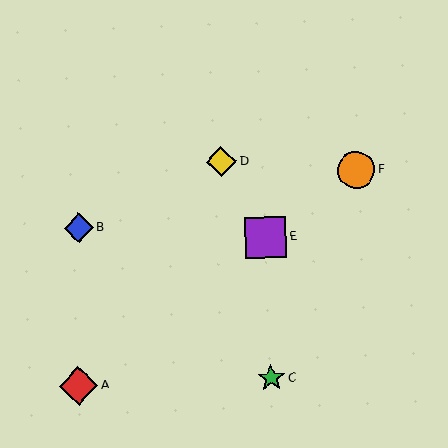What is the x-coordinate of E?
Object E is at x≈266.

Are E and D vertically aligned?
No, E is at x≈266 and D is at x≈221.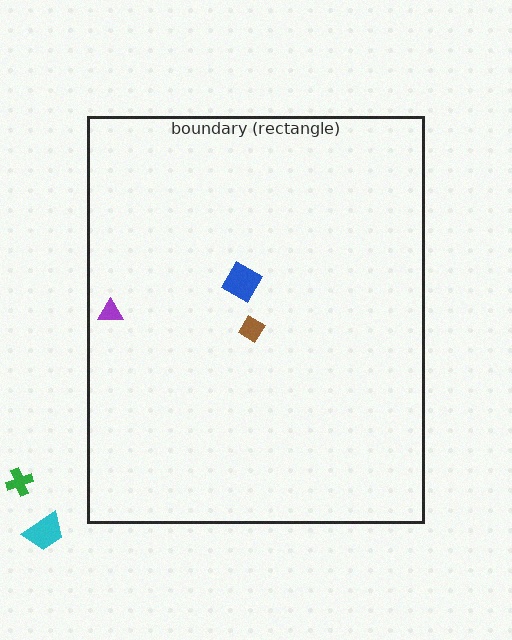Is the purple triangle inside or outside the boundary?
Inside.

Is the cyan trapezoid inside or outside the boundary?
Outside.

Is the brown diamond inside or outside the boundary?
Inside.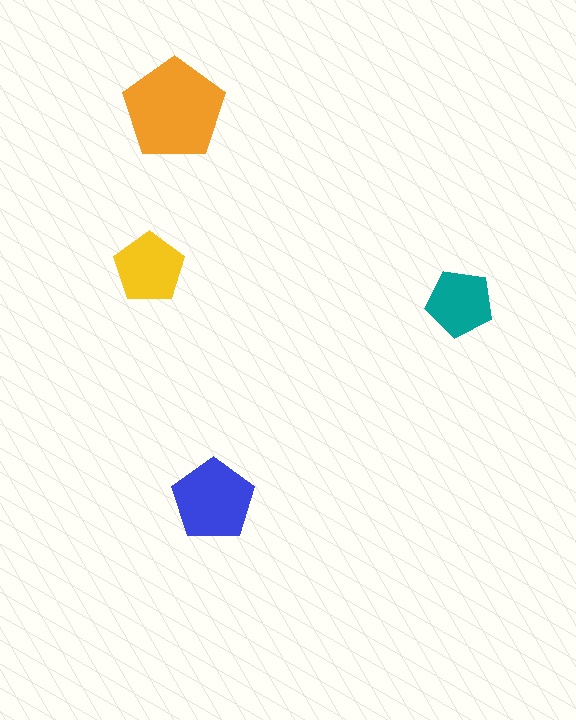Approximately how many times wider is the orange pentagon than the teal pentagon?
About 1.5 times wider.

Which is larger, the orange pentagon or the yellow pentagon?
The orange one.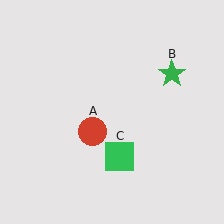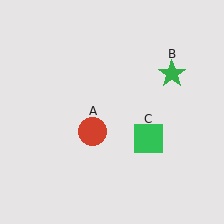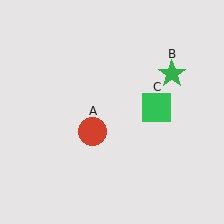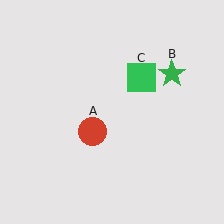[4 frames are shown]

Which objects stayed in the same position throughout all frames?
Red circle (object A) and green star (object B) remained stationary.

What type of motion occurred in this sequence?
The green square (object C) rotated counterclockwise around the center of the scene.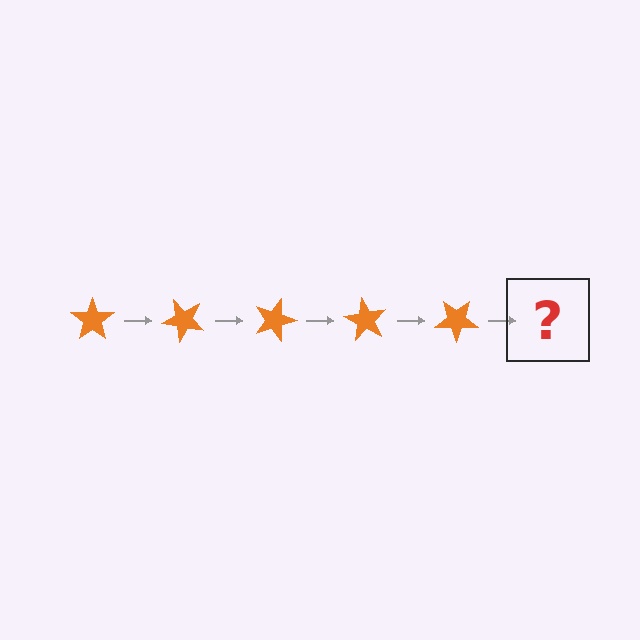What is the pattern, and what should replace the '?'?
The pattern is that the star rotates 45 degrees each step. The '?' should be an orange star rotated 225 degrees.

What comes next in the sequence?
The next element should be an orange star rotated 225 degrees.